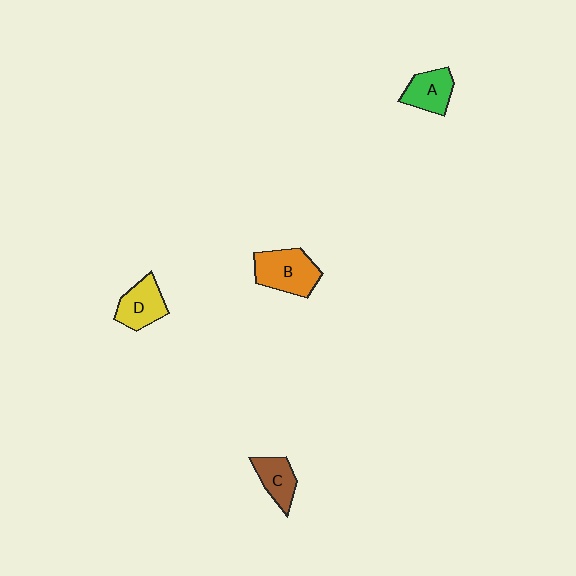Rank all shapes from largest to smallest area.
From largest to smallest: B (orange), D (yellow), A (green), C (brown).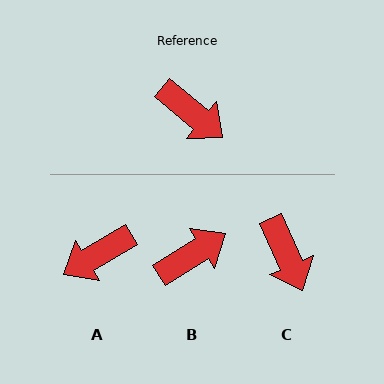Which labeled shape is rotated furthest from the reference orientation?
A, about 110 degrees away.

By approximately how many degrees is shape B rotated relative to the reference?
Approximately 72 degrees counter-clockwise.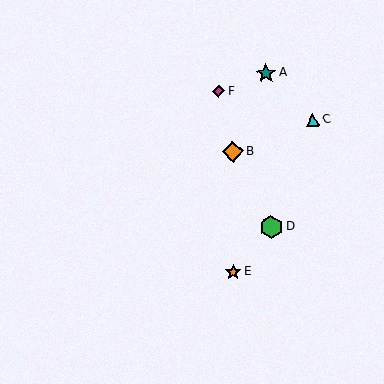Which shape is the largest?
The green hexagon (labeled D) is the largest.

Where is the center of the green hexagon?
The center of the green hexagon is at (271, 227).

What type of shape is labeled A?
Shape A is a teal star.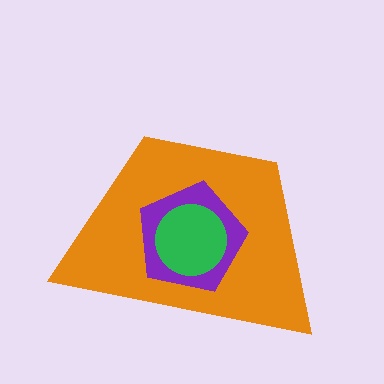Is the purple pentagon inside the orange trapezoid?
Yes.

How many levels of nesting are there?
3.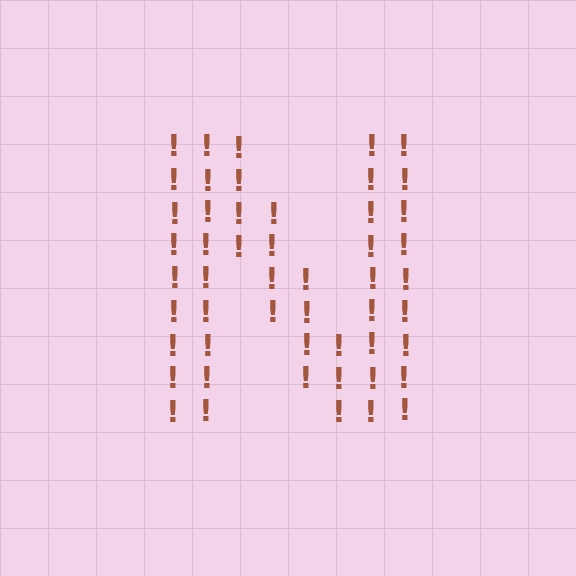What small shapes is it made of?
It is made of small exclamation marks.